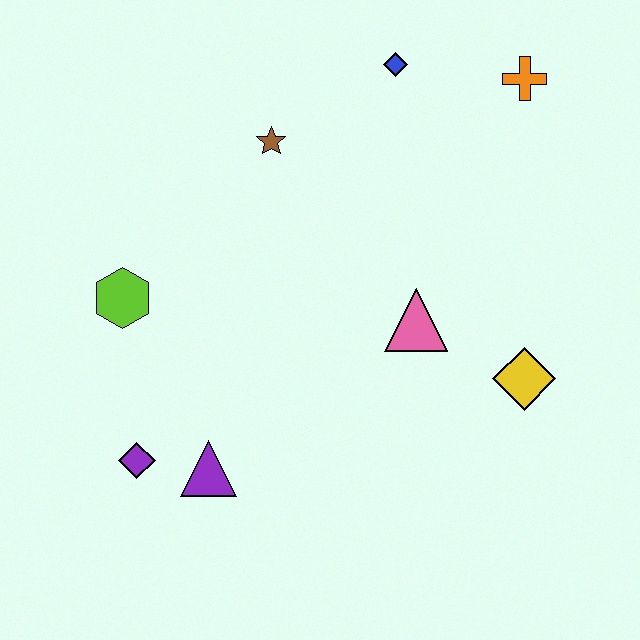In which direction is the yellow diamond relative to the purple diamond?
The yellow diamond is to the right of the purple diamond.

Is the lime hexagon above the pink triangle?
Yes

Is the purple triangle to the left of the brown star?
Yes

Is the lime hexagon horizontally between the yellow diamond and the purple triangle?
No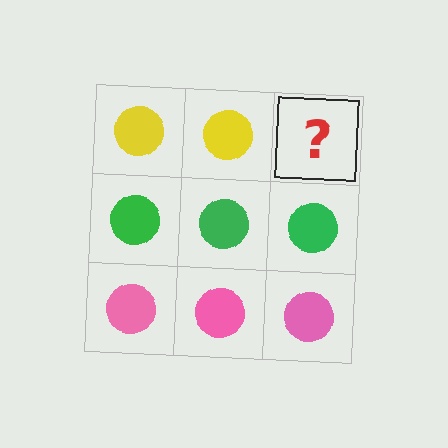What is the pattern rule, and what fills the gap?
The rule is that each row has a consistent color. The gap should be filled with a yellow circle.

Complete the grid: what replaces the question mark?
The question mark should be replaced with a yellow circle.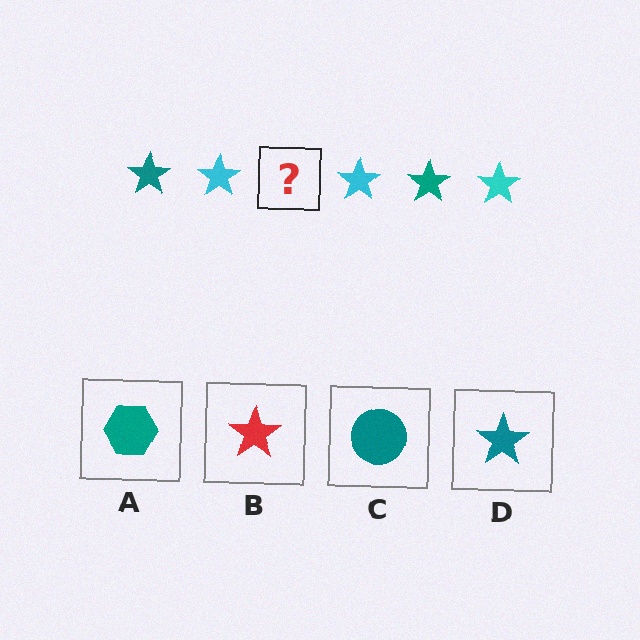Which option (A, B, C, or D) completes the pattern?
D.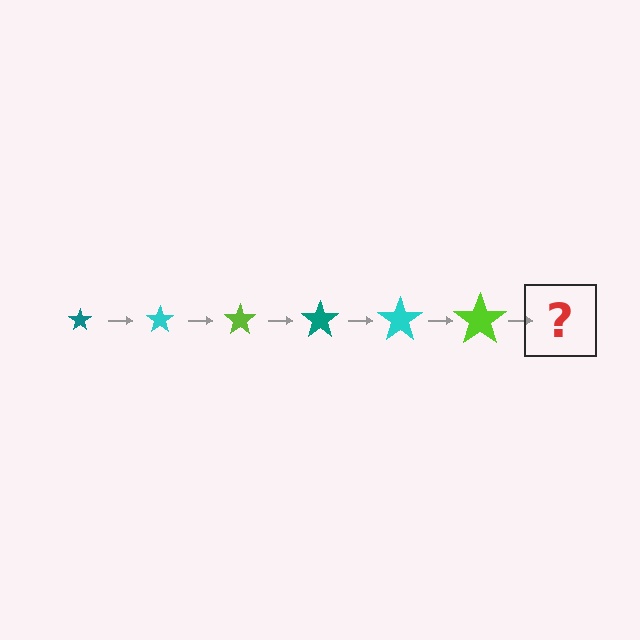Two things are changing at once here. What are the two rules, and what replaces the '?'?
The two rules are that the star grows larger each step and the color cycles through teal, cyan, and lime. The '?' should be a teal star, larger than the previous one.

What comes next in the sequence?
The next element should be a teal star, larger than the previous one.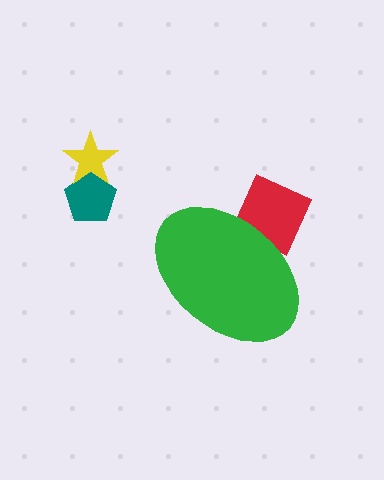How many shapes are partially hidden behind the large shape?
1 shape is partially hidden.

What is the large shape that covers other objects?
A green ellipse.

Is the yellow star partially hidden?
No, the yellow star is fully visible.